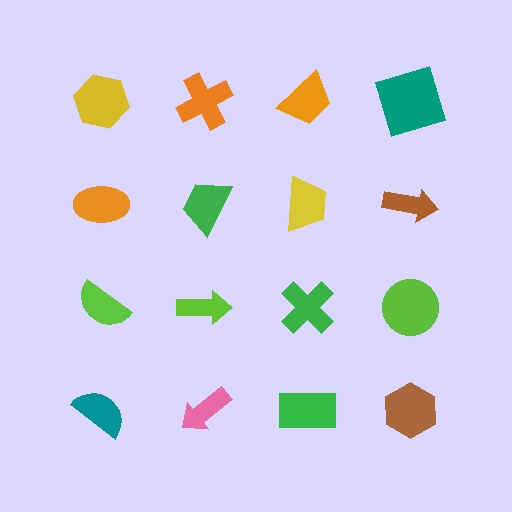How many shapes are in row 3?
4 shapes.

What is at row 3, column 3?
A green cross.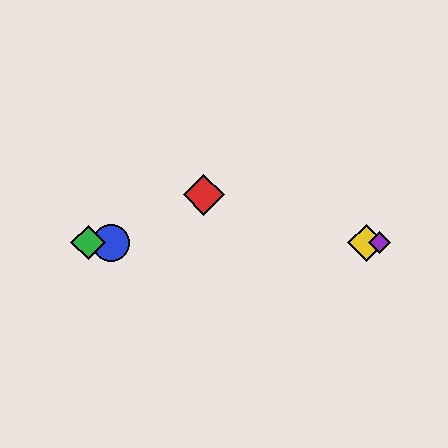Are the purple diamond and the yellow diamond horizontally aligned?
Yes, both are at y≈243.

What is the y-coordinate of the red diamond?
The red diamond is at y≈195.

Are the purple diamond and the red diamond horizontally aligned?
No, the purple diamond is at y≈243 and the red diamond is at y≈195.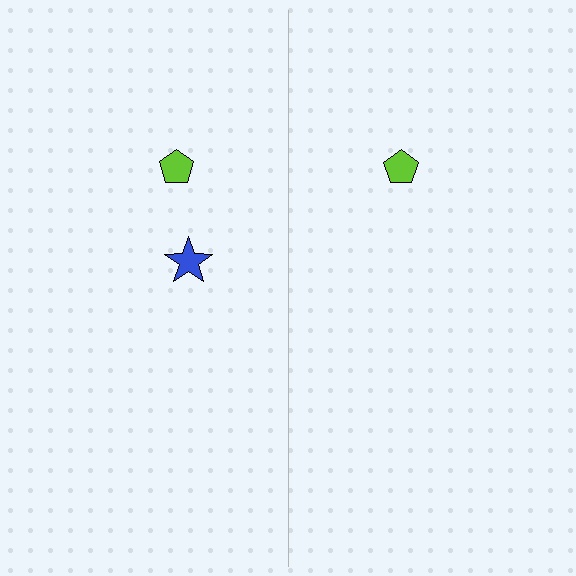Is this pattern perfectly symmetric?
No, the pattern is not perfectly symmetric. A blue star is missing from the right side.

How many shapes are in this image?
There are 3 shapes in this image.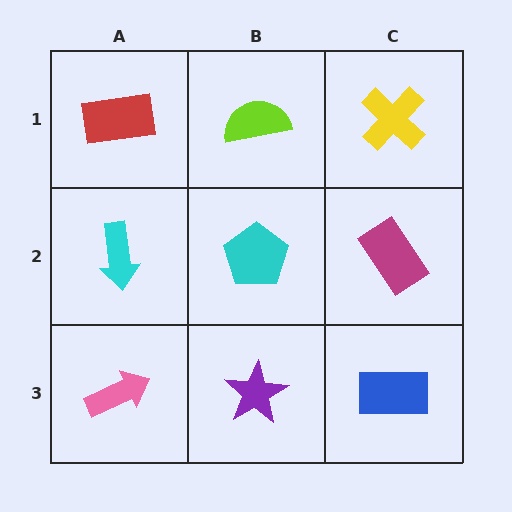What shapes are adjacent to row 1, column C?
A magenta rectangle (row 2, column C), a lime semicircle (row 1, column B).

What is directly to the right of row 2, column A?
A cyan pentagon.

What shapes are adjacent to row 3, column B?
A cyan pentagon (row 2, column B), a pink arrow (row 3, column A), a blue rectangle (row 3, column C).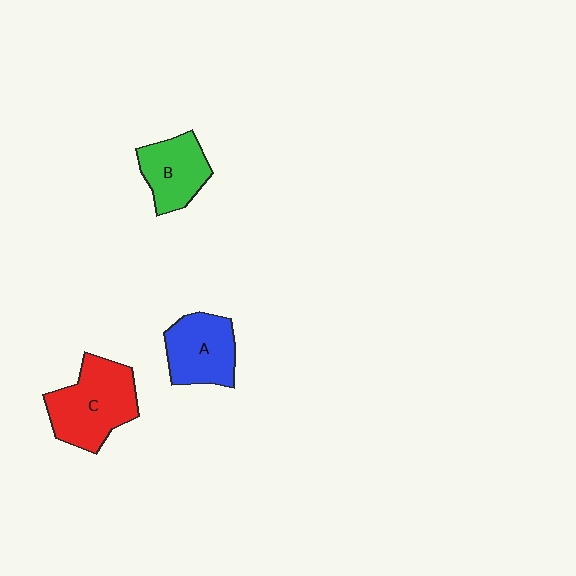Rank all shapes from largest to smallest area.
From largest to smallest: C (red), A (blue), B (green).